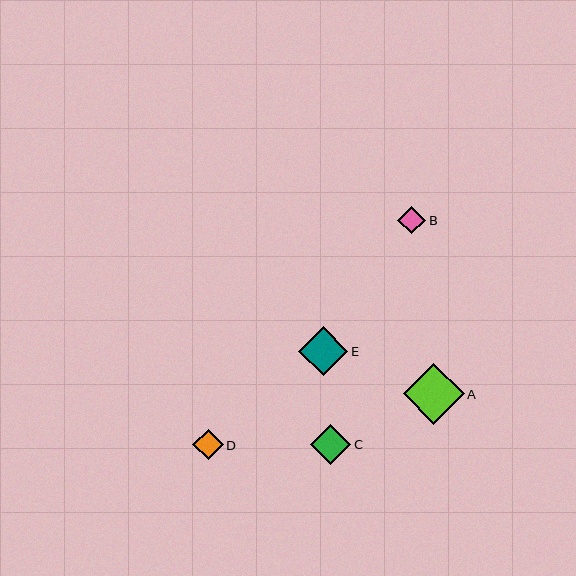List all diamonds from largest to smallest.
From largest to smallest: A, E, C, D, B.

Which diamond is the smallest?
Diamond B is the smallest with a size of approximately 28 pixels.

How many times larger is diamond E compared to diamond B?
Diamond E is approximately 1.8 times the size of diamond B.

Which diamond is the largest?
Diamond A is the largest with a size of approximately 61 pixels.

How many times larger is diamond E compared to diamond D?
Diamond E is approximately 1.6 times the size of diamond D.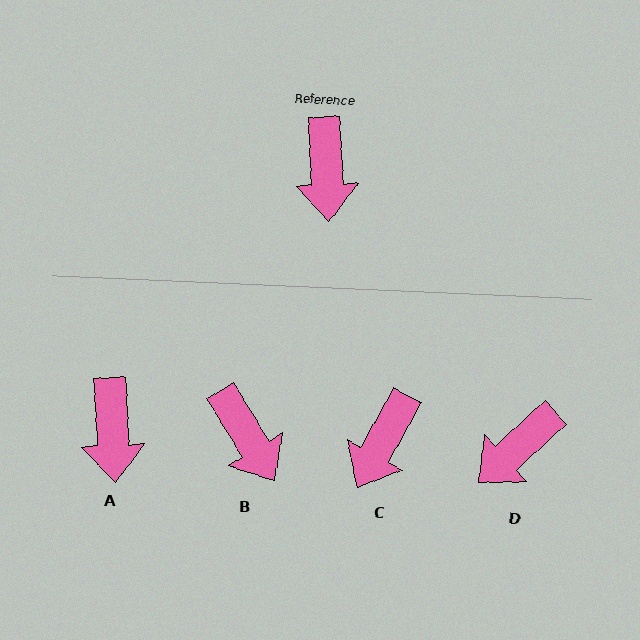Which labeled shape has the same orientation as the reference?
A.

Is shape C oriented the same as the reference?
No, it is off by about 32 degrees.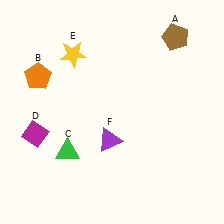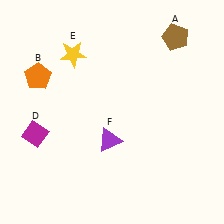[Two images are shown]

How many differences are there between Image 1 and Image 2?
There is 1 difference between the two images.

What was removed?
The green triangle (C) was removed in Image 2.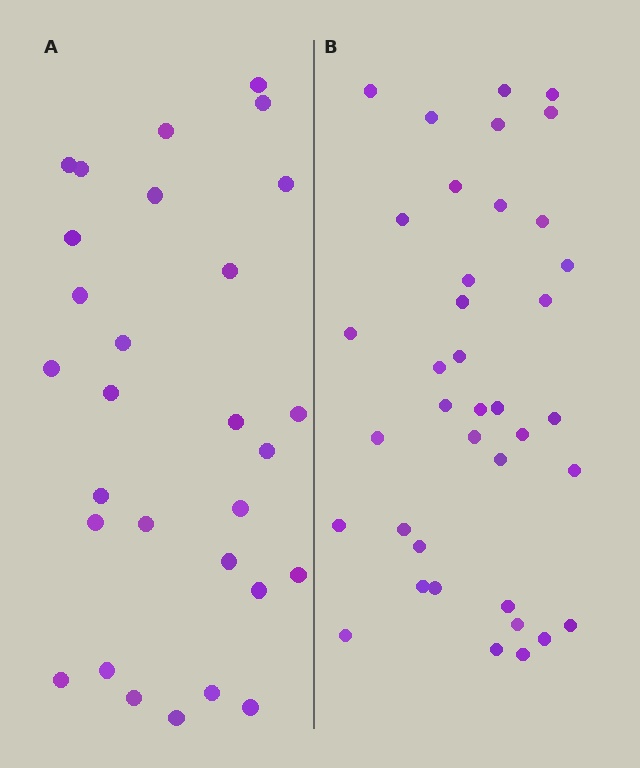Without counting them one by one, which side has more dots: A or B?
Region B (the right region) has more dots.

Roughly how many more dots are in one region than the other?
Region B has roughly 8 or so more dots than region A.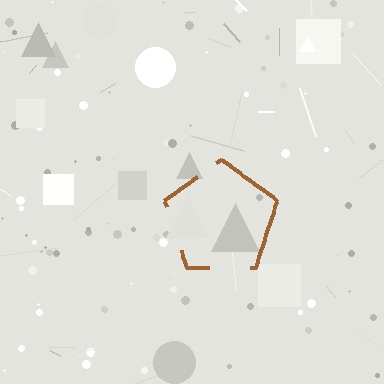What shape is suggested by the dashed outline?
The dashed outline suggests a pentagon.